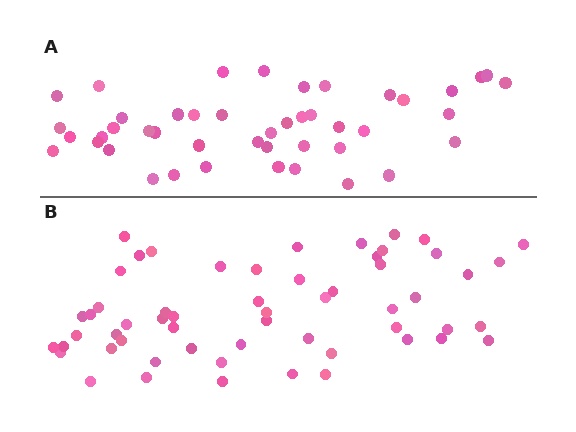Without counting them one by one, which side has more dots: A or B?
Region B (the bottom region) has more dots.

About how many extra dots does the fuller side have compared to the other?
Region B has roughly 12 or so more dots than region A.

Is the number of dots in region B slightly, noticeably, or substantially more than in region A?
Region B has noticeably more, but not dramatically so. The ratio is roughly 1.3 to 1.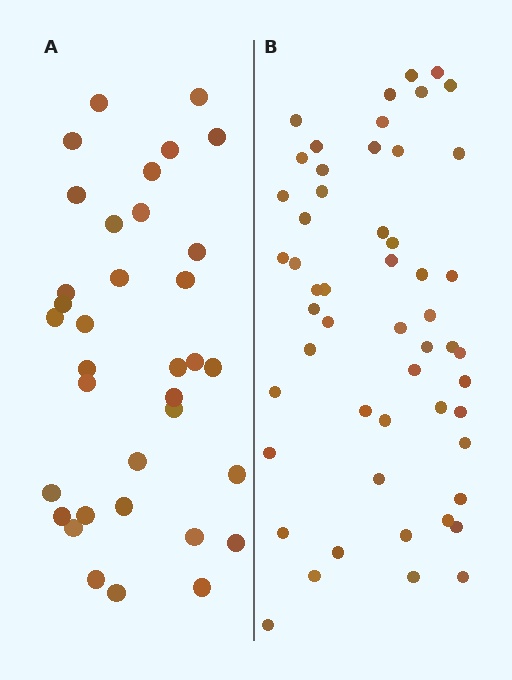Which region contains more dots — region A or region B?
Region B (the right region) has more dots.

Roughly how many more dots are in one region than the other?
Region B has approximately 20 more dots than region A.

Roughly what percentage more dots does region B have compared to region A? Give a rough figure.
About 50% more.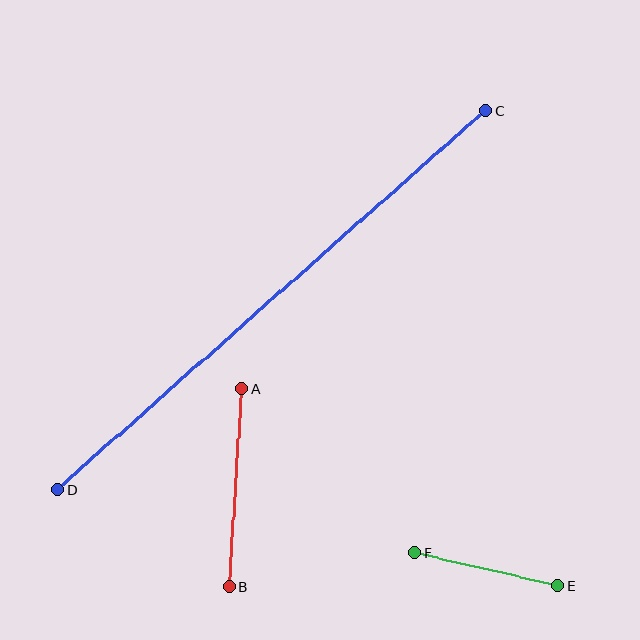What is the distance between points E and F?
The distance is approximately 146 pixels.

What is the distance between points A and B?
The distance is approximately 198 pixels.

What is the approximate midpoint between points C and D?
The midpoint is at approximately (272, 300) pixels.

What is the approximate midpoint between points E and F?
The midpoint is at approximately (486, 569) pixels.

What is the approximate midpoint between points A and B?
The midpoint is at approximately (235, 488) pixels.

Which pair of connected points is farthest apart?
Points C and D are farthest apart.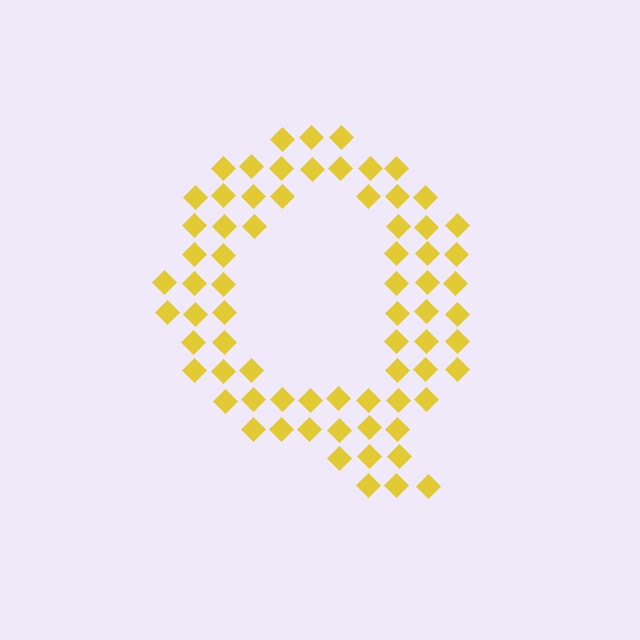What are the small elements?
The small elements are diamonds.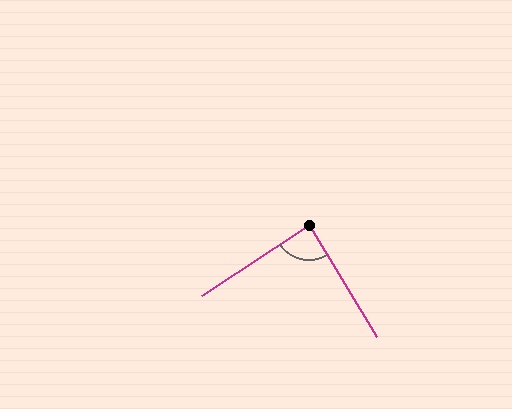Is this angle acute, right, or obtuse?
It is approximately a right angle.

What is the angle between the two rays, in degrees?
Approximately 88 degrees.